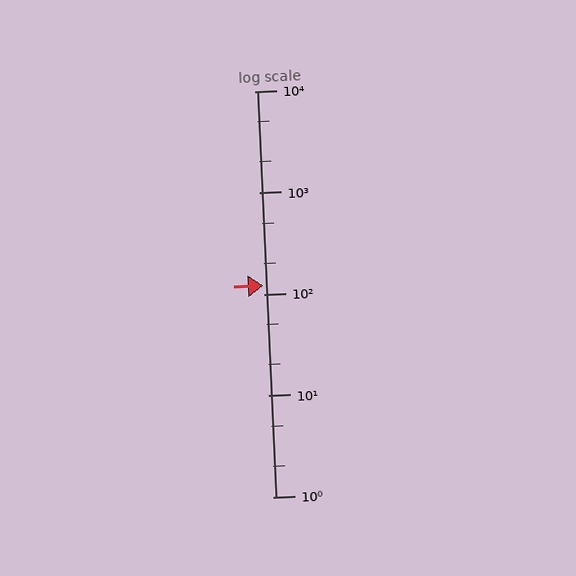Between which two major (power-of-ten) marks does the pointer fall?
The pointer is between 100 and 1000.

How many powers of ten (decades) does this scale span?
The scale spans 4 decades, from 1 to 10000.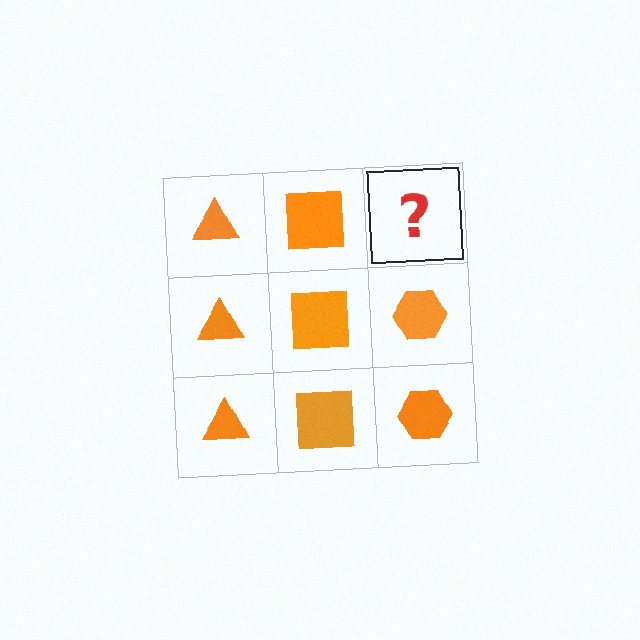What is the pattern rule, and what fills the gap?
The rule is that each column has a consistent shape. The gap should be filled with an orange hexagon.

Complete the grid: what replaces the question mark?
The question mark should be replaced with an orange hexagon.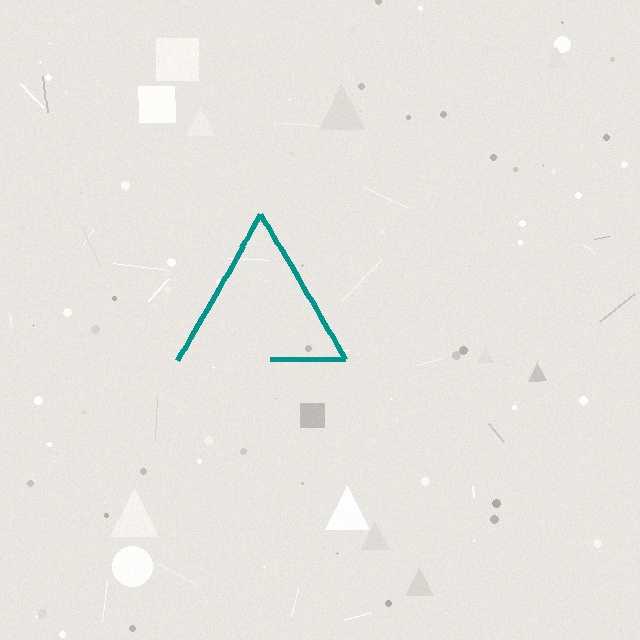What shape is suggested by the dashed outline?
The dashed outline suggests a triangle.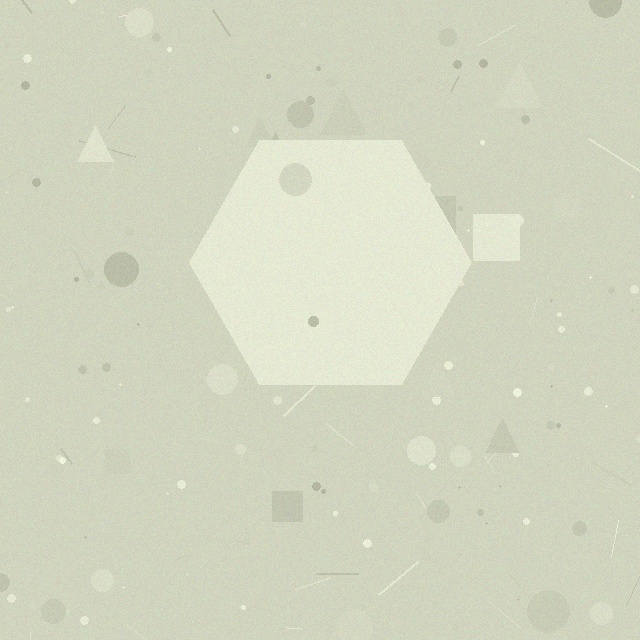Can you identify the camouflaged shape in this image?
The camouflaged shape is a hexagon.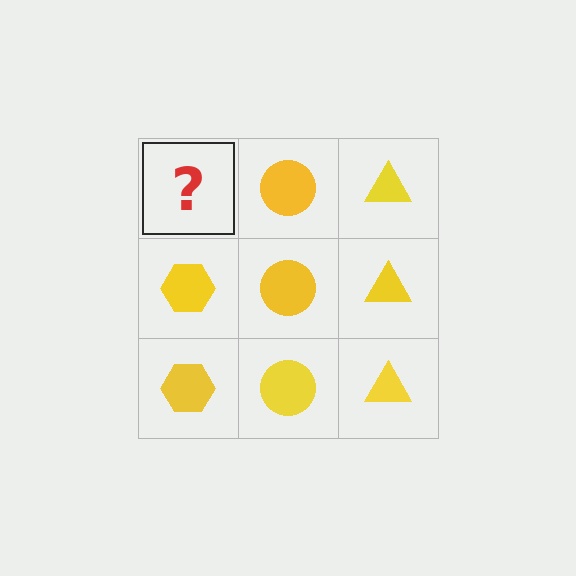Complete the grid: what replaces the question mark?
The question mark should be replaced with a yellow hexagon.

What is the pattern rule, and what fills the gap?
The rule is that each column has a consistent shape. The gap should be filled with a yellow hexagon.